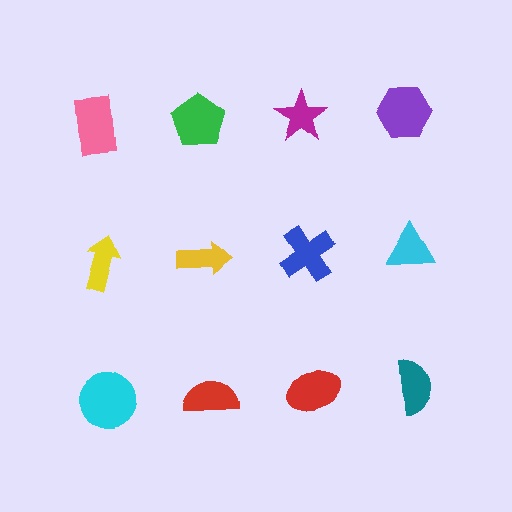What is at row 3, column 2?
A red semicircle.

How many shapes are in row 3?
4 shapes.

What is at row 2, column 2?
A yellow arrow.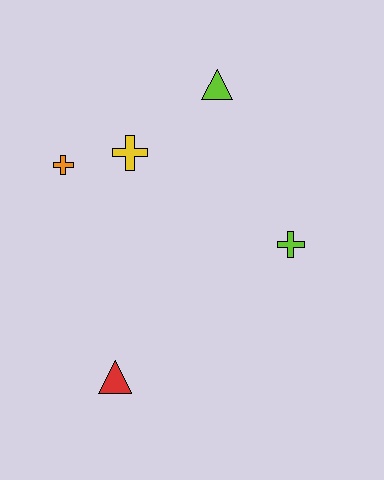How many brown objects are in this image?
There are no brown objects.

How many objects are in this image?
There are 5 objects.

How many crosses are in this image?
There are 3 crosses.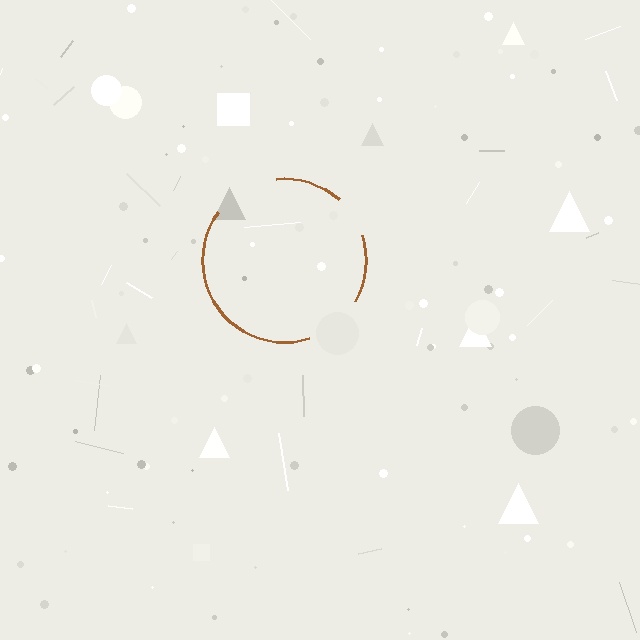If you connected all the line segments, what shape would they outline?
They would outline a circle.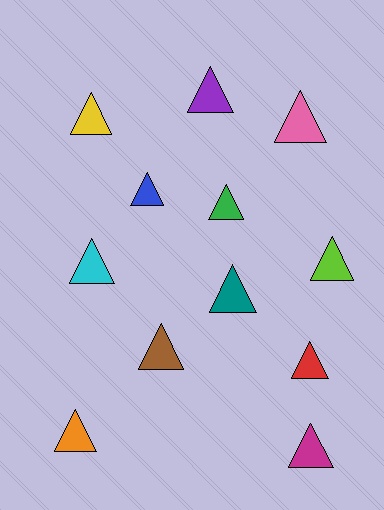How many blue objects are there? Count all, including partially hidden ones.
There is 1 blue object.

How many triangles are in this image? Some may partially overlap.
There are 12 triangles.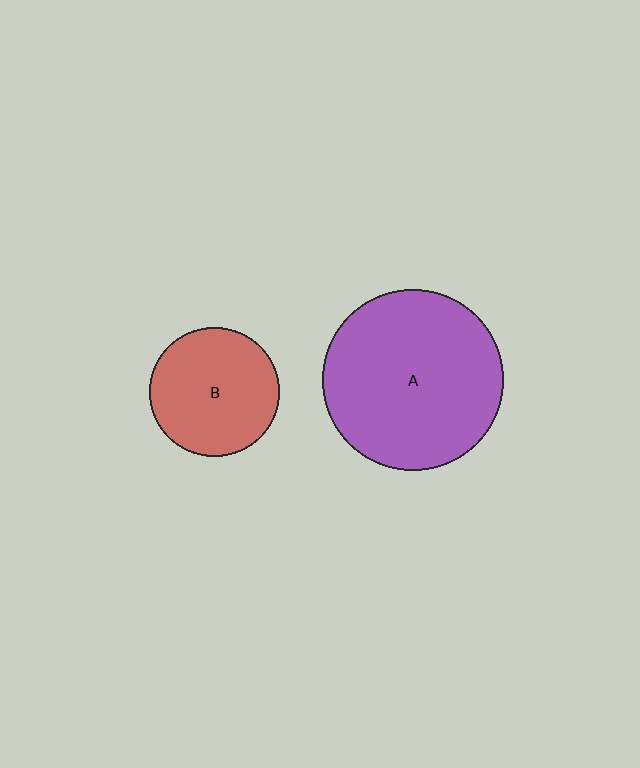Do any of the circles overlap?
No, none of the circles overlap.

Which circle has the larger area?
Circle A (purple).